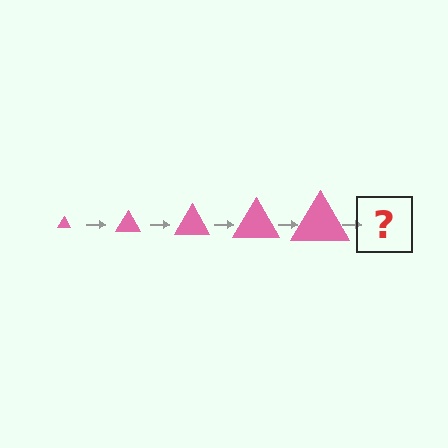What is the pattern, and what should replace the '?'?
The pattern is that the triangle gets progressively larger each step. The '?' should be a pink triangle, larger than the previous one.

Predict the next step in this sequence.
The next step is a pink triangle, larger than the previous one.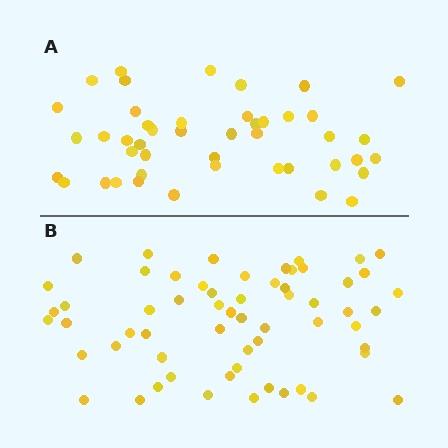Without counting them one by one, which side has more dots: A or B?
Region B (the bottom region) has more dots.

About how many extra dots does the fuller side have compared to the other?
Region B has approximately 15 more dots than region A.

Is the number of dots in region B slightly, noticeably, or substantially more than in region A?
Region B has noticeably more, but not dramatically so. The ratio is roughly 1.3 to 1.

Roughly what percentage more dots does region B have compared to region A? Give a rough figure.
About 35% more.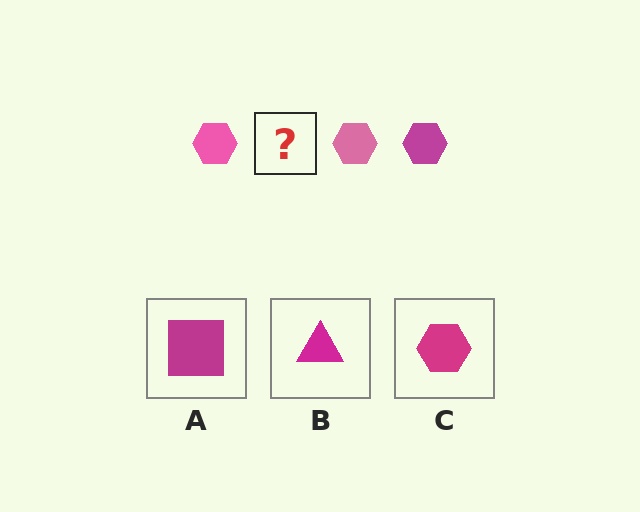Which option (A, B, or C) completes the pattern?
C.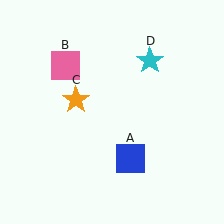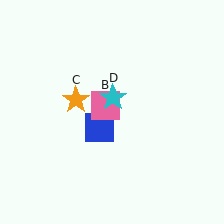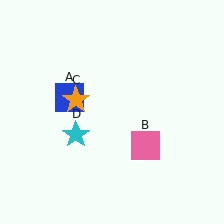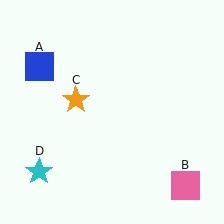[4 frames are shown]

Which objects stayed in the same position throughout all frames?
Orange star (object C) remained stationary.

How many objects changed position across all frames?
3 objects changed position: blue square (object A), pink square (object B), cyan star (object D).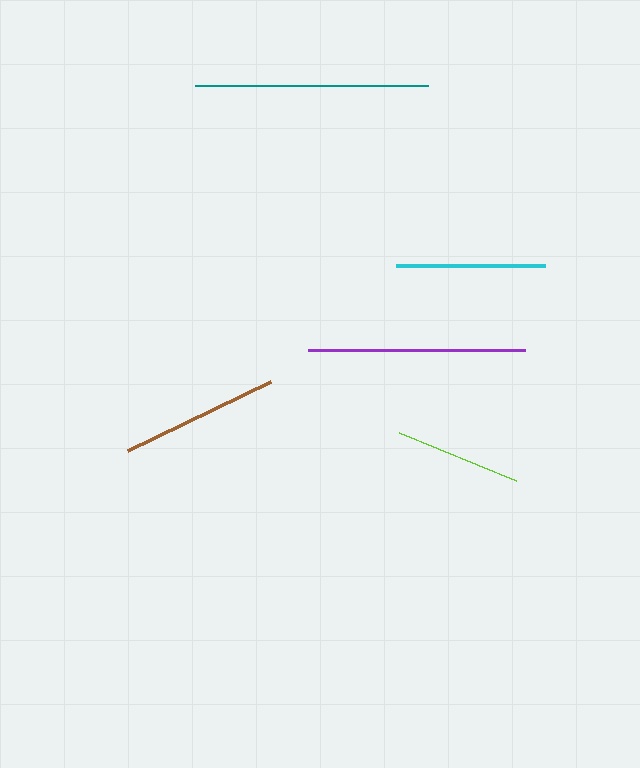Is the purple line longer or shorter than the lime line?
The purple line is longer than the lime line.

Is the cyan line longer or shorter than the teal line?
The teal line is longer than the cyan line.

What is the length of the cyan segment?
The cyan segment is approximately 149 pixels long.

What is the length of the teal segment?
The teal segment is approximately 233 pixels long.